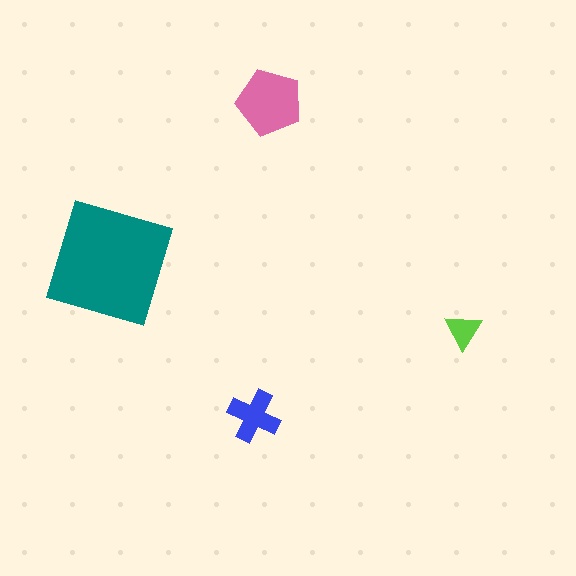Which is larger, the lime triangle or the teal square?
The teal square.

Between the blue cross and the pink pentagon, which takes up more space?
The pink pentagon.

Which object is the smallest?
The lime triangle.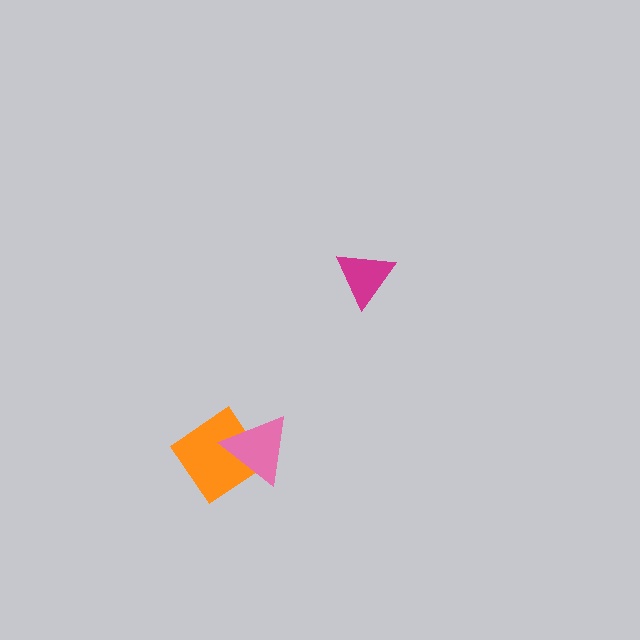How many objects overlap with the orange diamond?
1 object overlaps with the orange diamond.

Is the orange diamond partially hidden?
Yes, it is partially covered by another shape.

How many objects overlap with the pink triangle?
1 object overlaps with the pink triangle.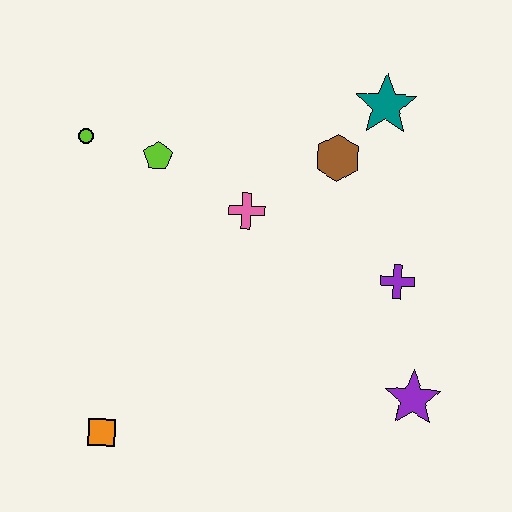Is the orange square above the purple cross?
No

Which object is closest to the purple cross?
The purple star is closest to the purple cross.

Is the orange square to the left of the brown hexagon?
Yes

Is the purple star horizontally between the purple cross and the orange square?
No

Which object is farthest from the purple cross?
The lime circle is farthest from the purple cross.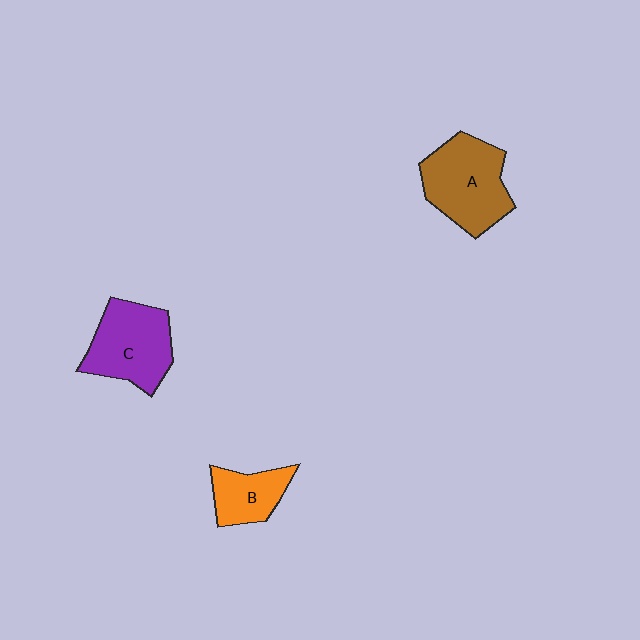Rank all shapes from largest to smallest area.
From largest to smallest: A (brown), C (purple), B (orange).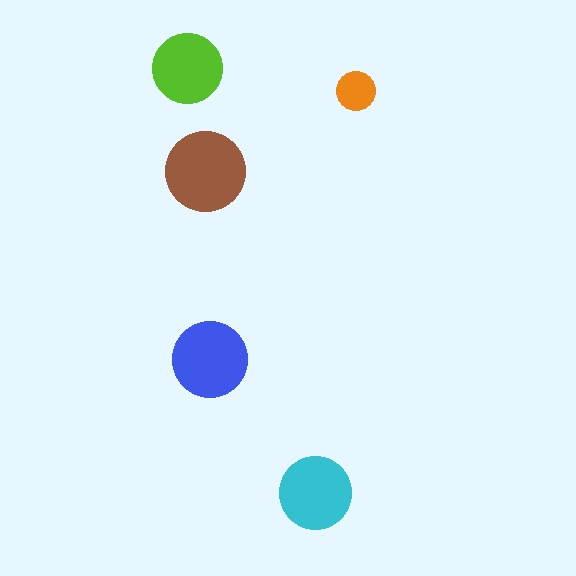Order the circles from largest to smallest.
the brown one, the blue one, the cyan one, the lime one, the orange one.